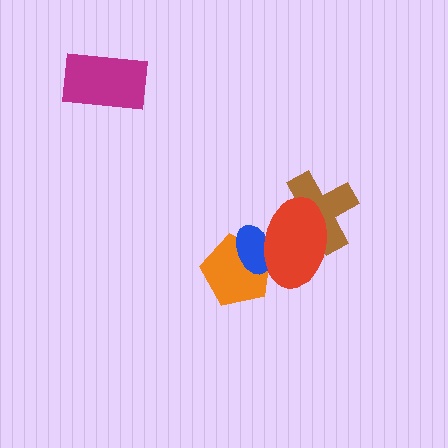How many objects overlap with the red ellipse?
3 objects overlap with the red ellipse.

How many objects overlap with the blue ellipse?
2 objects overlap with the blue ellipse.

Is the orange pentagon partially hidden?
Yes, it is partially covered by another shape.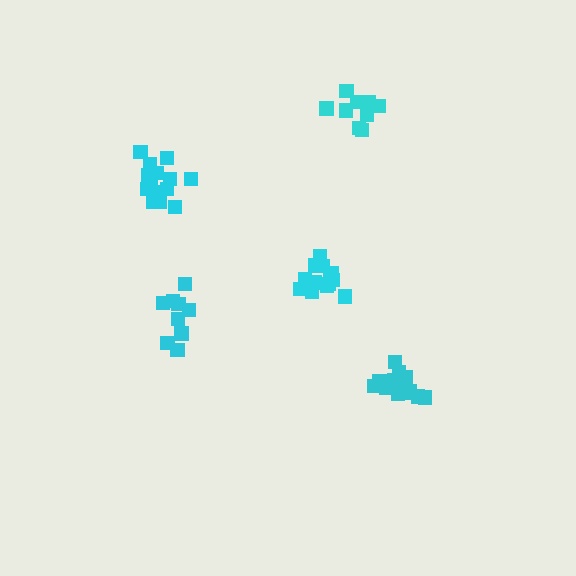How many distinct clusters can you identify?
There are 5 distinct clusters.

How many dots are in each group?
Group 1: 15 dots, Group 2: 9 dots, Group 3: 9 dots, Group 4: 15 dots, Group 5: 14 dots (62 total).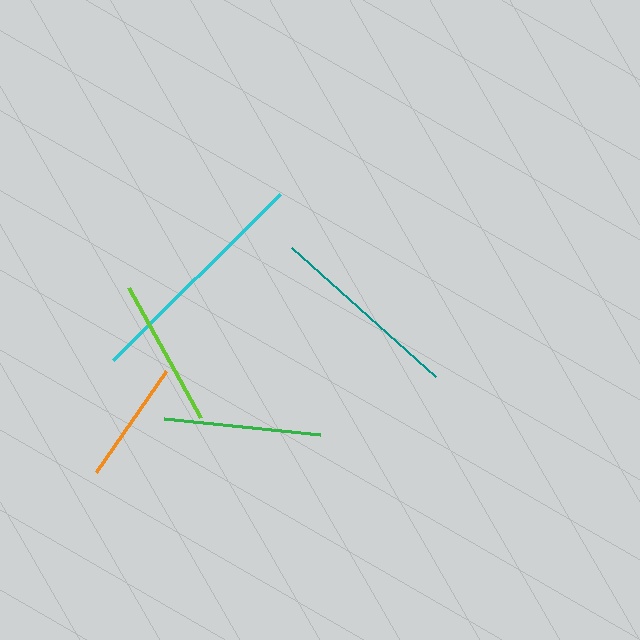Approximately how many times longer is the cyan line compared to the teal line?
The cyan line is approximately 1.2 times the length of the teal line.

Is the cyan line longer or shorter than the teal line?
The cyan line is longer than the teal line.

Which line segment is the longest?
The cyan line is the longest at approximately 235 pixels.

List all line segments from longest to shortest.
From longest to shortest: cyan, teal, green, lime, orange.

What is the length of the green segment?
The green segment is approximately 156 pixels long.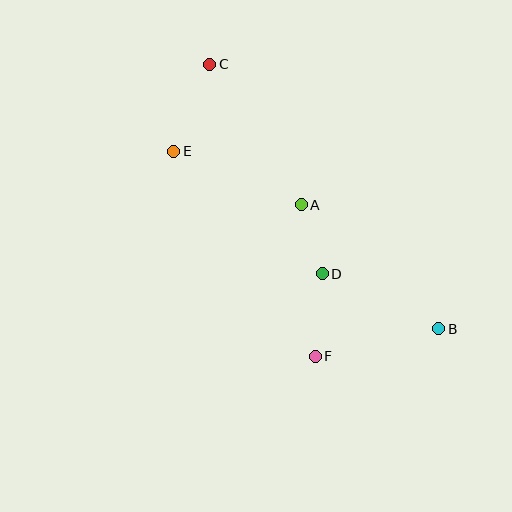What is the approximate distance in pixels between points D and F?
The distance between D and F is approximately 83 pixels.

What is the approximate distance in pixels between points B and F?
The distance between B and F is approximately 126 pixels.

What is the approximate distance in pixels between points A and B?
The distance between A and B is approximately 185 pixels.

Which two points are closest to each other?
Points A and D are closest to each other.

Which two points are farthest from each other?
Points B and C are farthest from each other.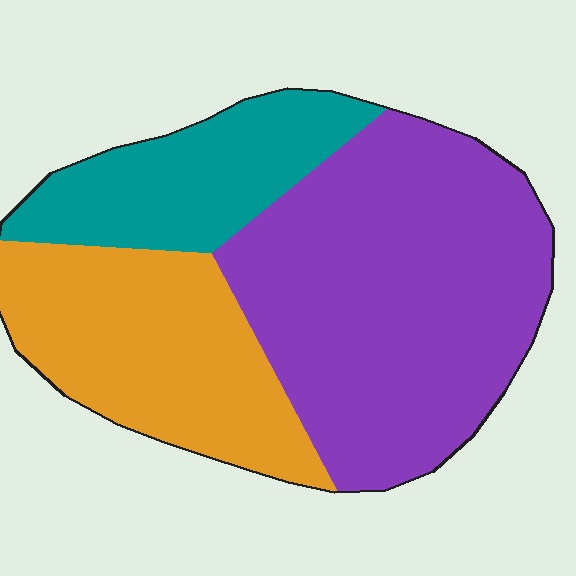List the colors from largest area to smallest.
From largest to smallest: purple, orange, teal.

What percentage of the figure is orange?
Orange covers roughly 30% of the figure.